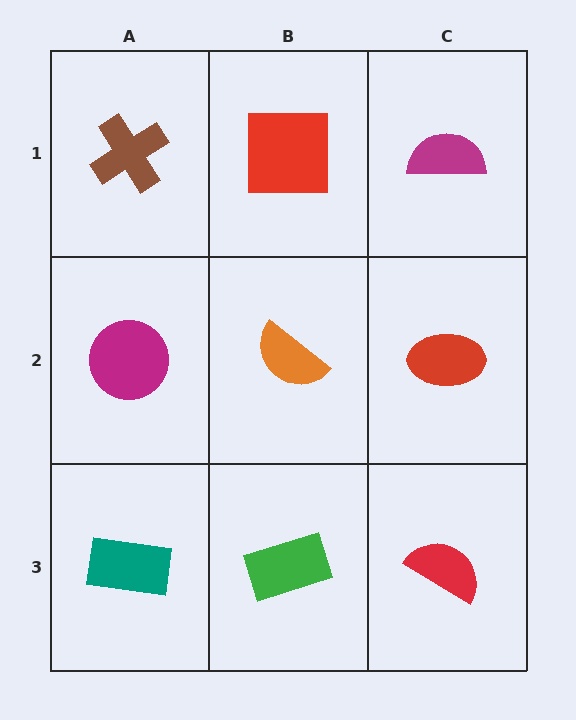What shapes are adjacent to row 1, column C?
A red ellipse (row 2, column C), a red square (row 1, column B).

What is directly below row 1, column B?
An orange semicircle.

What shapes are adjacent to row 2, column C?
A magenta semicircle (row 1, column C), a red semicircle (row 3, column C), an orange semicircle (row 2, column B).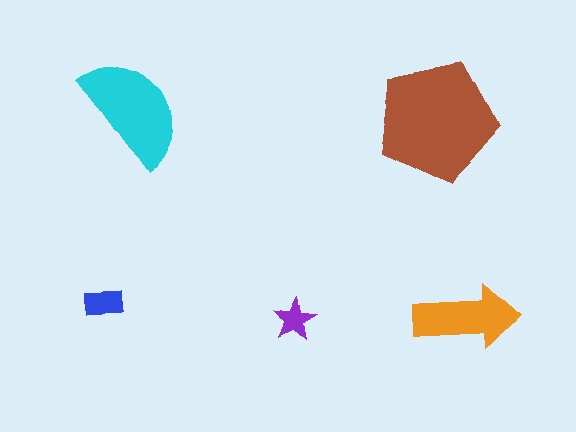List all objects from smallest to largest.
The purple star, the blue rectangle, the orange arrow, the cyan semicircle, the brown pentagon.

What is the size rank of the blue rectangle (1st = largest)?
4th.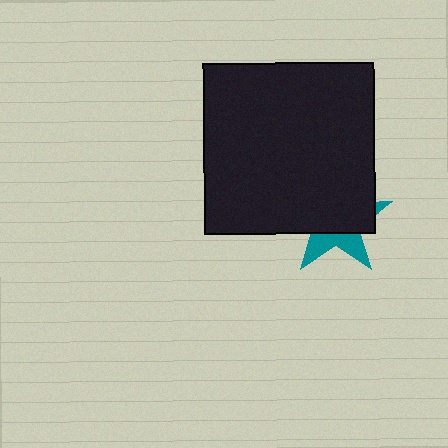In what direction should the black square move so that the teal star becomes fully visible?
The black square should move up. That is the shortest direction to clear the overlap and leave the teal star fully visible.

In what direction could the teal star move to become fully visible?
The teal star could move down. That would shift it out from behind the black square entirely.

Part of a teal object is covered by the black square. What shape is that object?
It is a star.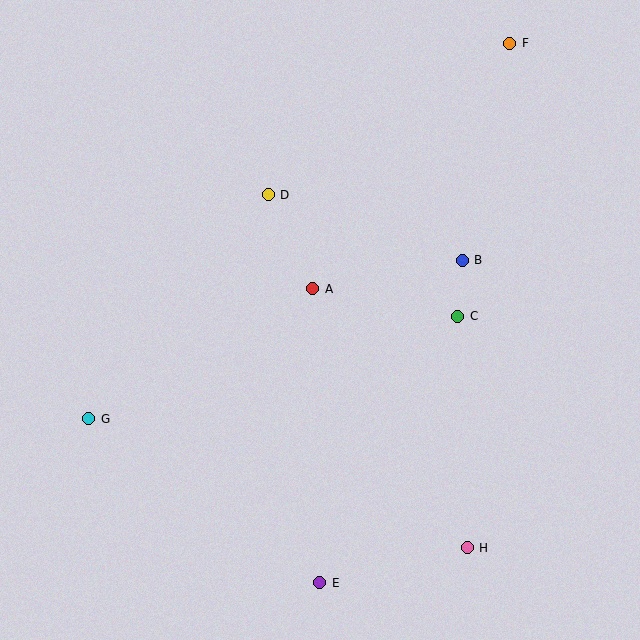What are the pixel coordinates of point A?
Point A is at (313, 289).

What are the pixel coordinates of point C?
Point C is at (458, 316).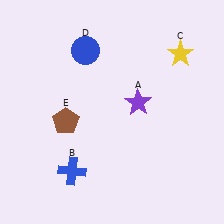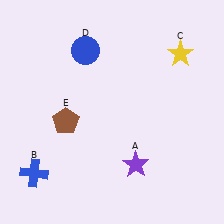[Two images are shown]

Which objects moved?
The objects that moved are: the purple star (A), the blue cross (B).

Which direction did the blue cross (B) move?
The blue cross (B) moved left.